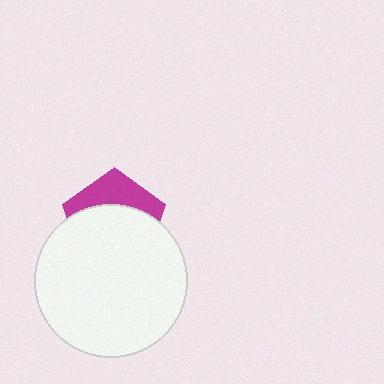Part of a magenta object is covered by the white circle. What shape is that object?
It is a pentagon.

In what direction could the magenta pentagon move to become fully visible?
The magenta pentagon could move up. That would shift it out from behind the white circle entirely.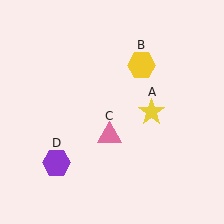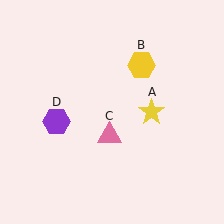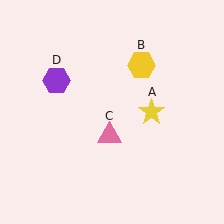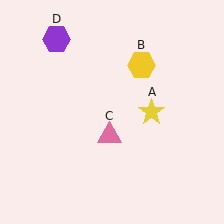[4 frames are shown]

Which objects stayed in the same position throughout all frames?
Yellow star (object A) and yellow hexagon (object B) and pink triangle (object C) remained stationary.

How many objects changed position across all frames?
1 object changed position: purple hexagon (object D).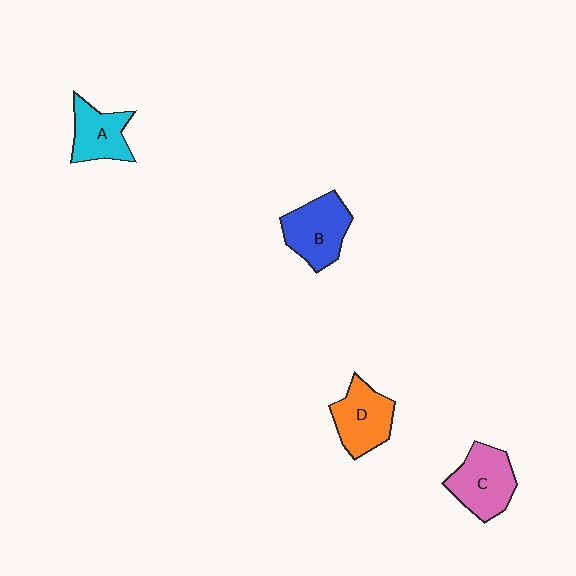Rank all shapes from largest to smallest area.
From largest to smallest: C (pink), B (blue), D (orange), A (cyan).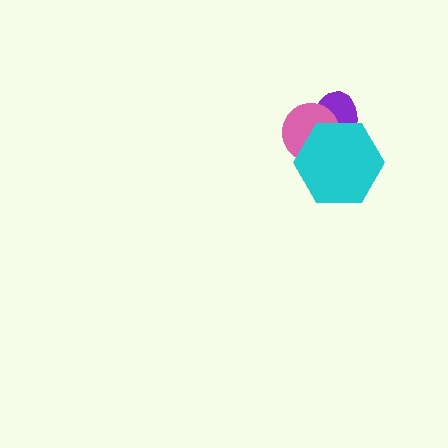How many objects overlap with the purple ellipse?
2 objects overlap with the purple ellipse.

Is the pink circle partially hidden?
Yes, it is partially covered by another shape.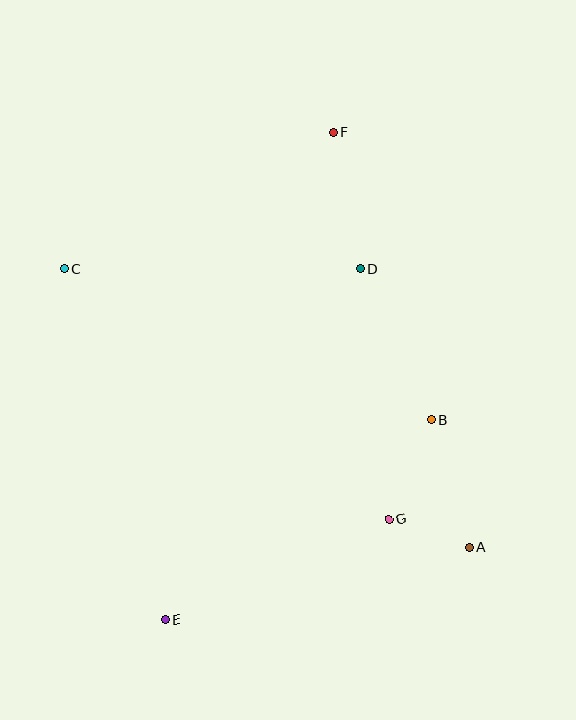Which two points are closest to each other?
Points A and G are closest to each other.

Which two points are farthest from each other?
Points E and F are farthest from each other.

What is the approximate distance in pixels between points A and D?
The distance between A and D is approximately 299 pixels.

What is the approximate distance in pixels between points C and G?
The distance between C and G is approximately 410 pixels.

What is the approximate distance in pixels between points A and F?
The distance between A and F is approximately 437 pixels.